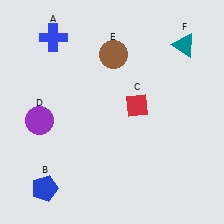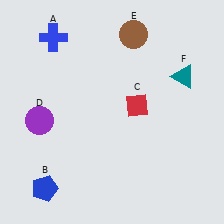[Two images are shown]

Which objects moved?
The objects that moved are: the brown circle (E), the teal triangle (F).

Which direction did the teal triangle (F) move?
The teal triangle (F) moved down.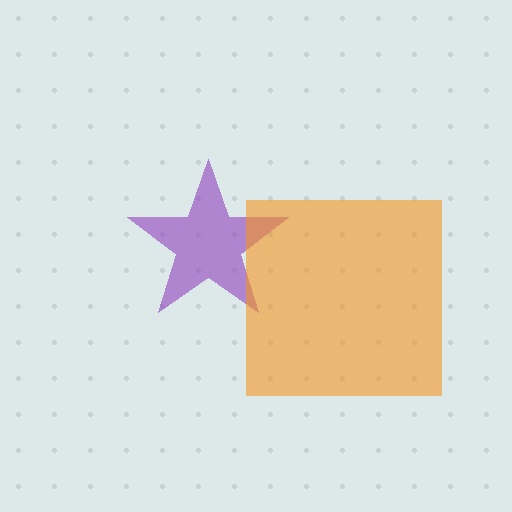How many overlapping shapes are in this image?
There are 2 overlapping shapes in the image.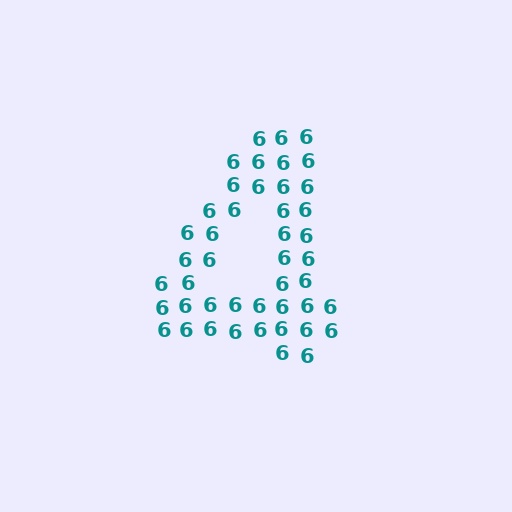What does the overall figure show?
The overall figure shows the digit 4.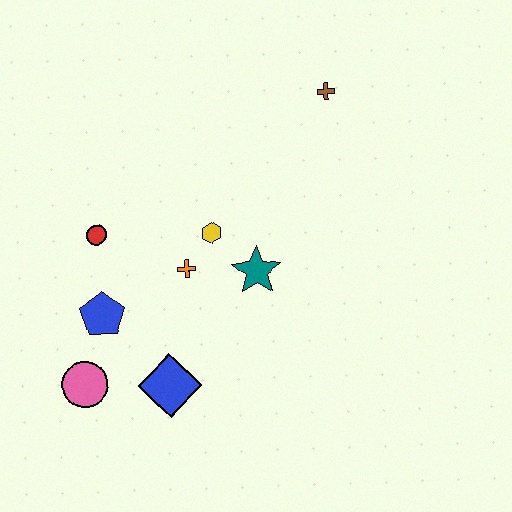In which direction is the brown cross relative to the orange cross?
The brown cross is above the orange cross.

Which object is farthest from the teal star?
The pink circle is farthest from the teal star.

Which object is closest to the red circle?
The blue pentagon is closest to the red circle.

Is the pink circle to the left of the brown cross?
Yes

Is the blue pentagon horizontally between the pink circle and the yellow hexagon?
Yes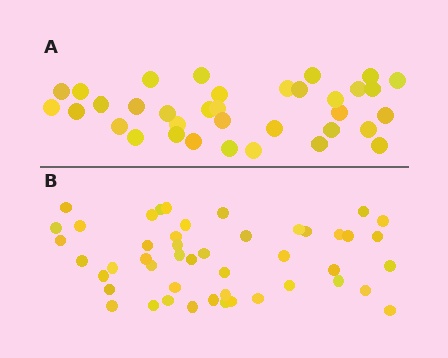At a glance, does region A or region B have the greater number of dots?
Region B (the bottom region) has more dots.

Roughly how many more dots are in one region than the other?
Region B has roughly 12 or so more dots than region A.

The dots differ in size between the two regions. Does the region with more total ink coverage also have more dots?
No. Region A has more total ink coverage because its dots are larger, but region B actually contains more individual dots. Total area can be misleading — the number of items is what matters here.